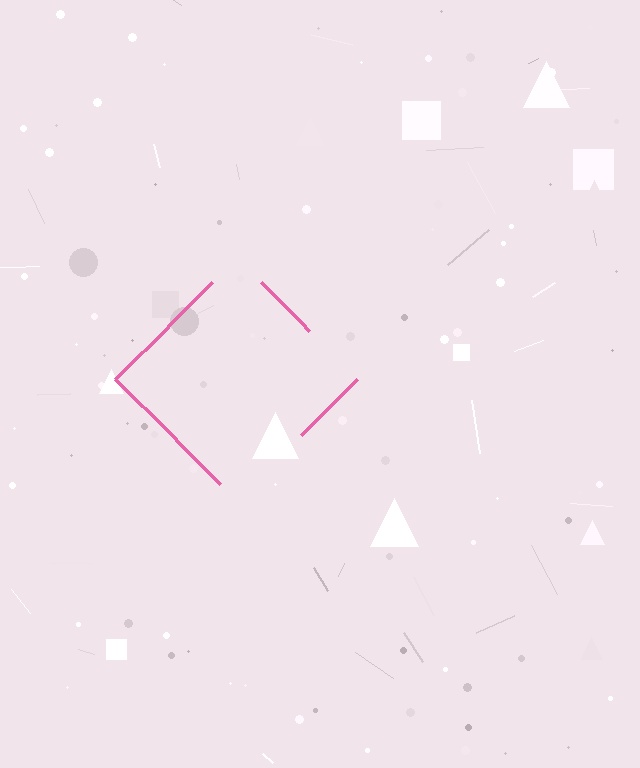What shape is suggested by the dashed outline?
The dashed outline suggests a diamond.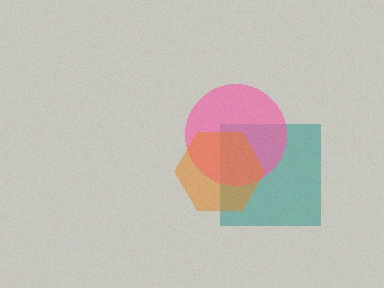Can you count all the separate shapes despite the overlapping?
Yes, there are 3 separate shapes.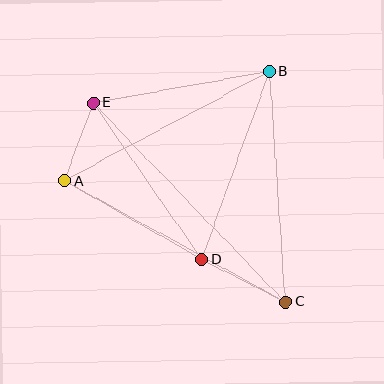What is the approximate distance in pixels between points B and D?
The distance between B and D is approximately 200 pixels.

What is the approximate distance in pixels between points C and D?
The distance between C and D is approximately 94 pixels.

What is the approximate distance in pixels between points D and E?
The distance between D and E is approximately 191 pixels.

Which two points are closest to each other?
Points A and E are closest to each other.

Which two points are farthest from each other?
Points C and E are farthest from each other.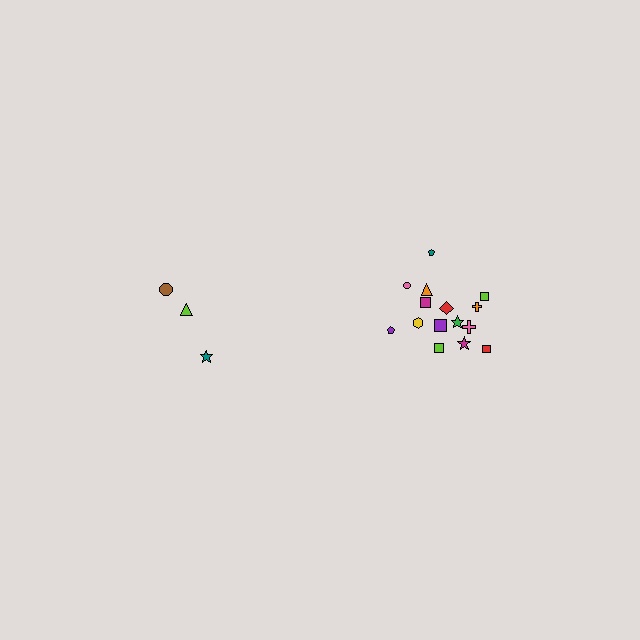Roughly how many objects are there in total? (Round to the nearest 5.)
Roughly 20 objects in total.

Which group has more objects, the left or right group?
The right group.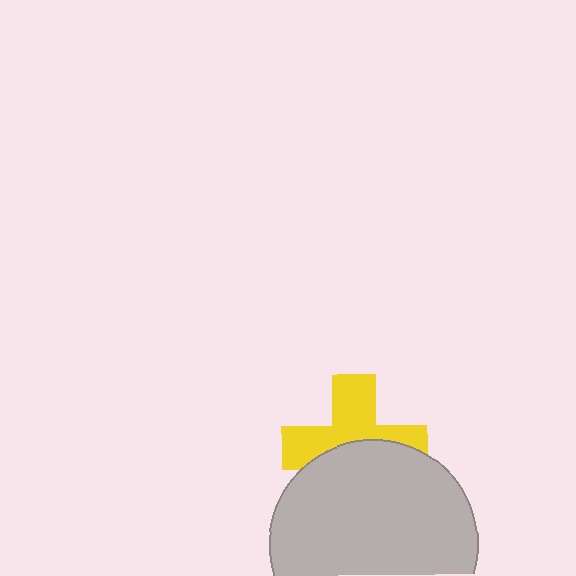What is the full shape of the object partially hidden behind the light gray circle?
The partially hidden object is a yellow cross.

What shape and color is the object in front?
The object in front is a light gray circle.